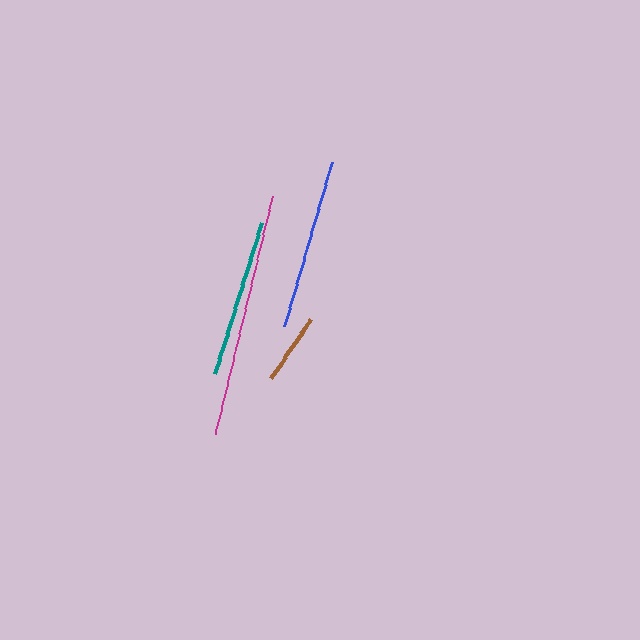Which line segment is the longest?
The magenta line is the longest at approximately 246 pixels.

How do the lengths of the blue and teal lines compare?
The blue and teal lines are approximately the same length.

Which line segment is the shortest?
The brown line is the shortest at approximately 70 pixels.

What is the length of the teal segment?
The teal segment is approximately 158 pixels long.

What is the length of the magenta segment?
The magenta segment is approximately 246 pixels long.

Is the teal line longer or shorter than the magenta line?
The magenta line is longer than the teal line.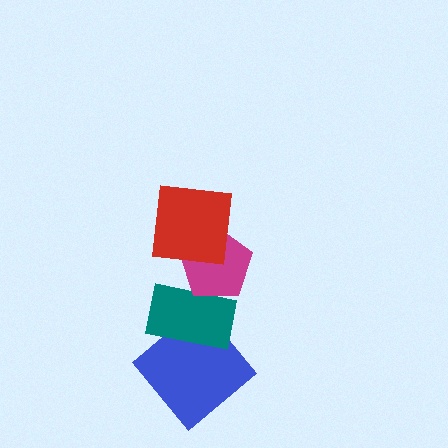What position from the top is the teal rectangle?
The teal rectangle is 3rd from the top.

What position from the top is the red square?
The red square is 1st from the top.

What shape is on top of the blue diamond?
The teal rectangle is on top of the blue diamond.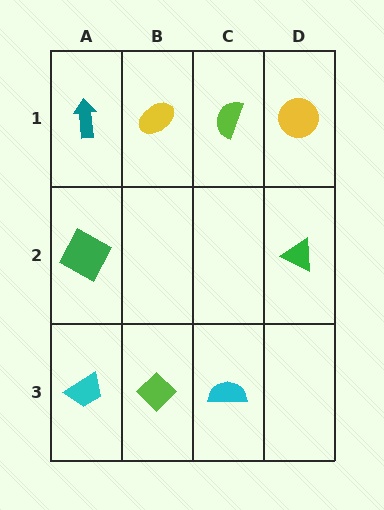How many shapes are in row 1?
4 shapes.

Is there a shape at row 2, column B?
No, that cell is empty.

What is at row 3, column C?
A cyan semicircle.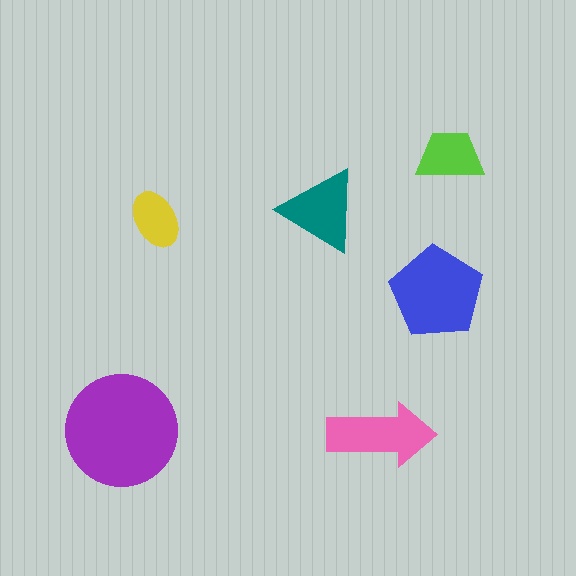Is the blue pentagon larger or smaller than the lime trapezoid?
Larger.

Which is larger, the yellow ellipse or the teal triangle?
The teal triangle.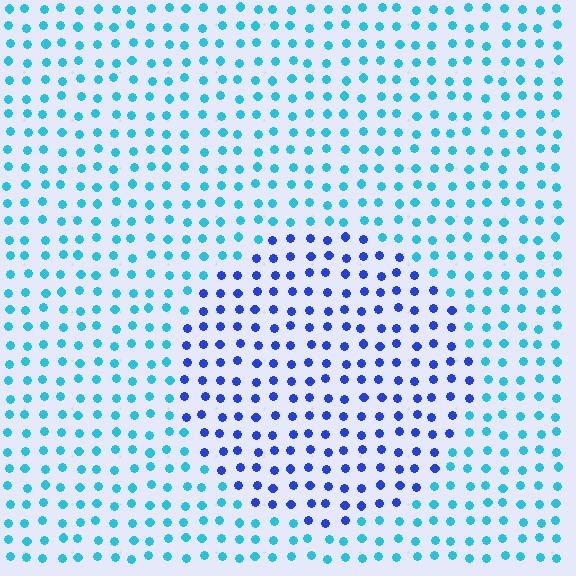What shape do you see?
I see a circle.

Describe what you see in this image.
The image is filled with small cyan elements in a uniform arrangement. A circle-shaped region is visible where the elements are tinted to a slightly different hue, forming a subtle color boundary.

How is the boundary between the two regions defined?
The boundary is defined purely by a slight shift in hue (about 43 degrees). Spacing, size, and orientation are identical on both sides.